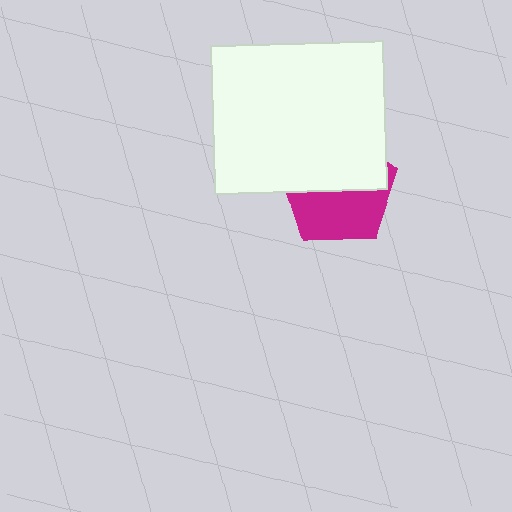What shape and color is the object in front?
The object in front is a white rectangle.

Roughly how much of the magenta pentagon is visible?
About half of it is visible (roughly 49%).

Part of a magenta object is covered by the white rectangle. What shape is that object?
It is a pentagon.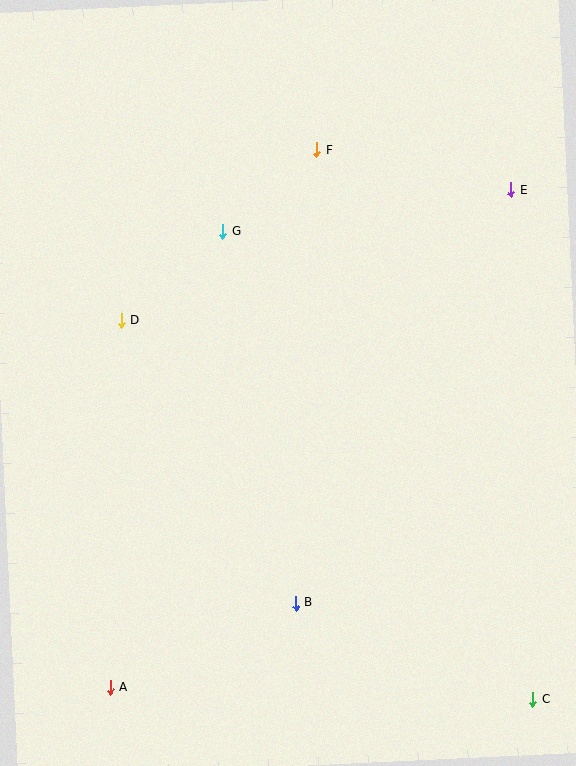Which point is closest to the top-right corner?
Point E is closest to the top-right corner.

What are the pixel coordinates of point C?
Point C is at (533, 700).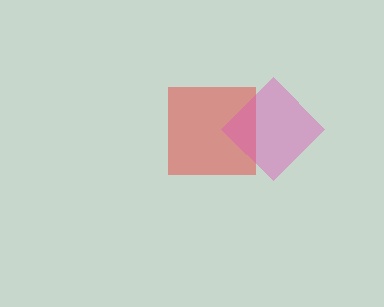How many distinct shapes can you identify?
There are 2 distinct shapes: a red square, a pink diamond.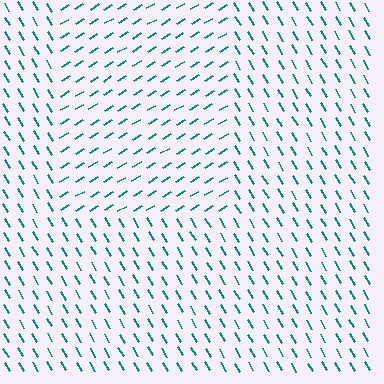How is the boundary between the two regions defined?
The boundary is defined purely by a change in line orientation (approximately 90 degrees difference). All lines are the same color and thickness.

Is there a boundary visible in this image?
Yes, there is a texture boundary formed by a change in line orientation.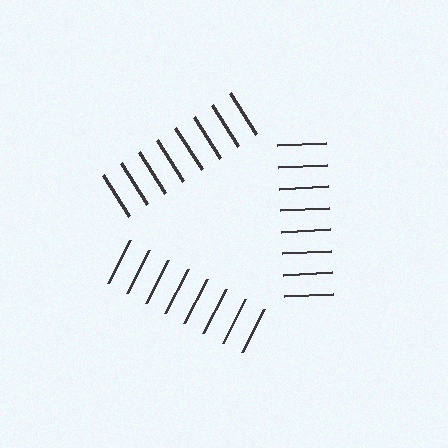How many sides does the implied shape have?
3 sides — the line-ends trace a triangle.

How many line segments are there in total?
24 — 8 along each of the 3 edges.